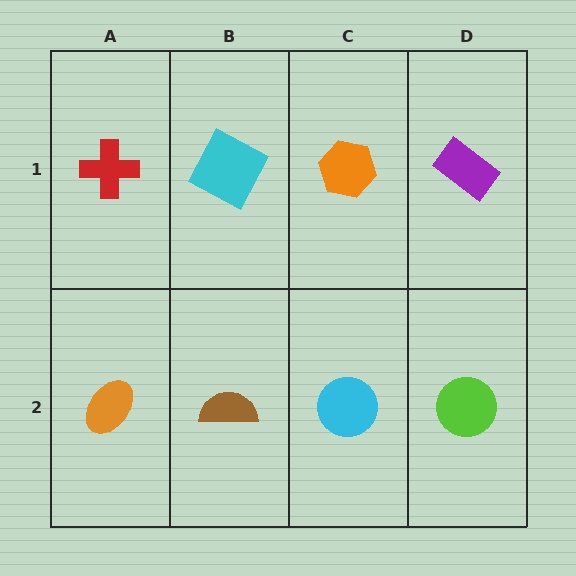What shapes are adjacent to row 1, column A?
An orange ellipse (row 2, column A), a cyan square (row 1, column B).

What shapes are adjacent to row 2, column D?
A purple rectangle (row 1, column D), a cyan circle (row 2, column C).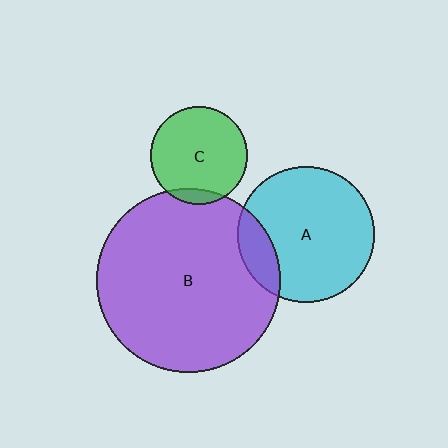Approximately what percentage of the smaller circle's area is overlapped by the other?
Approximately 10%.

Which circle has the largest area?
Circle B (purple).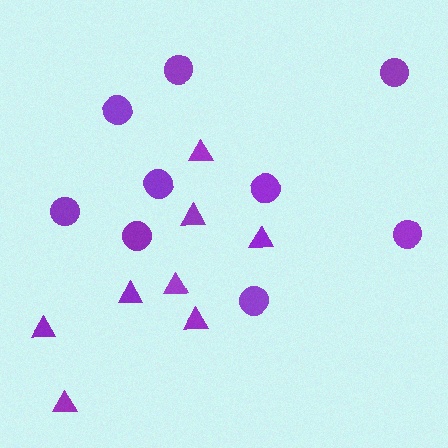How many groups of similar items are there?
There are 2 groups: one group of triangles (8) and one group of circles (9).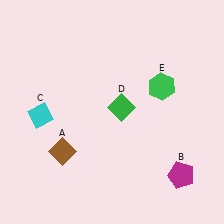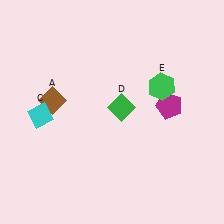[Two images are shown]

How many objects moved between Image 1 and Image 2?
2 objects moved between the two images.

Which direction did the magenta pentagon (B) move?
The magenta pentagon (B) moved up.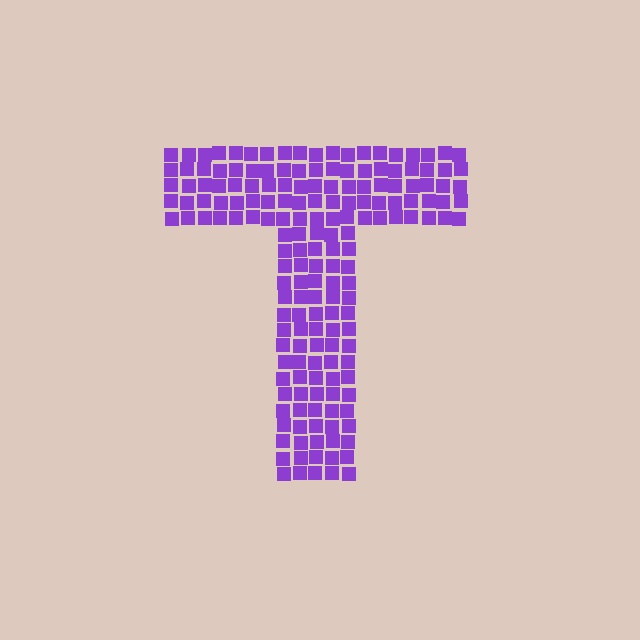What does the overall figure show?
The overall figure shows the letter T.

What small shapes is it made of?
It is made of small squares.